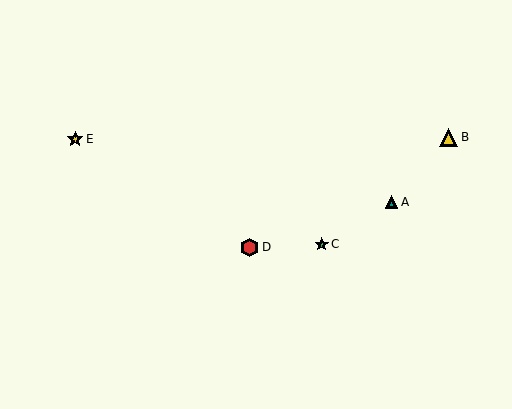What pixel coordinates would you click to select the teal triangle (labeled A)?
Click at (391, 202) to select the teal triangle A.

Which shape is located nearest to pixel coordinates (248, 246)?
The red hexagon (labeled D) at (249, 247) is nearest to that location.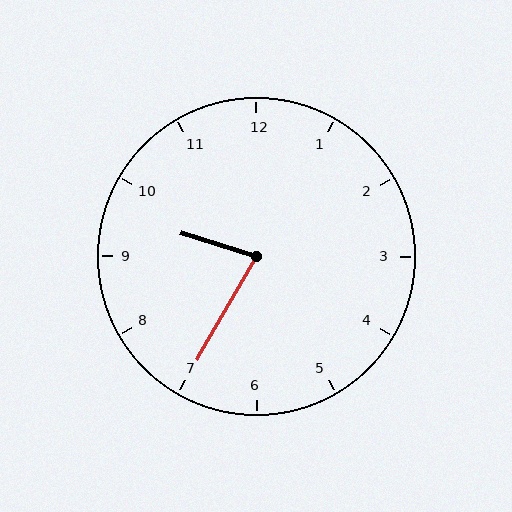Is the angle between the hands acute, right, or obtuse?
It is acute.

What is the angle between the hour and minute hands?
Approximately 78 degrees.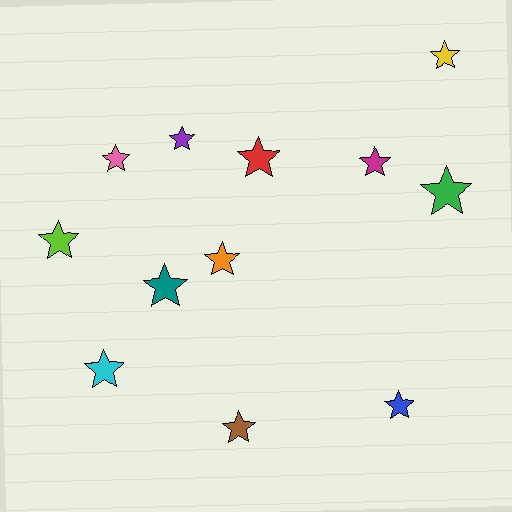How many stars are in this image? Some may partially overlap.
There are 12 stars.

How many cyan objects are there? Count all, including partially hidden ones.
There is 1 cyan object.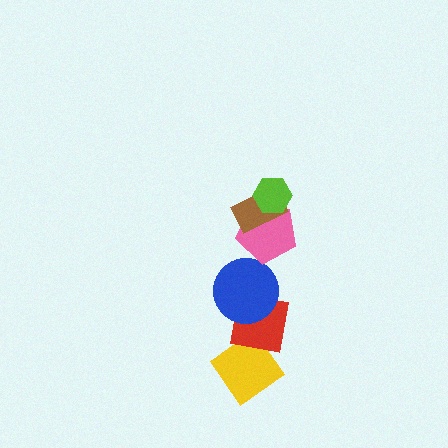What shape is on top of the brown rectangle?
The lime hexagon is on top of the brown rectangle.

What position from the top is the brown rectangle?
The brown rectangle is 2nd from the top.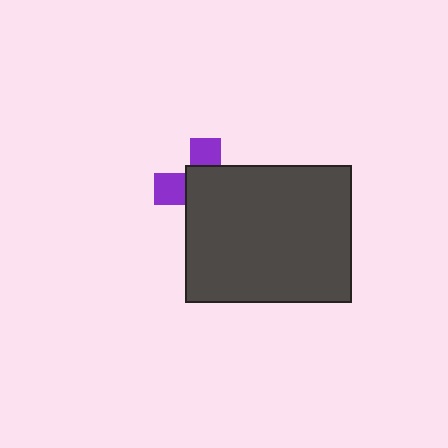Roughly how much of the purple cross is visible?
A small part of it is visible (roughly 34%).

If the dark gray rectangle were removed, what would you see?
You would see the complete purple cross.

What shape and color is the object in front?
The object in front is a dark gray rectangle.